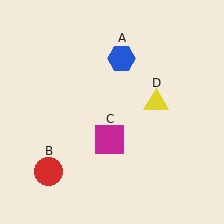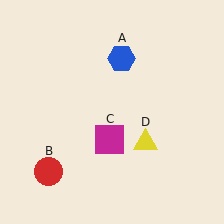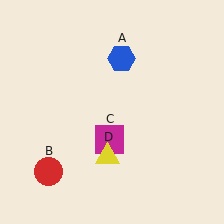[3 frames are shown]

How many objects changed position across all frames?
1 object changed position: yellow triangle (object D).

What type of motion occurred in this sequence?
The yellow triangle (object D) rotated clockwise around the center of the scene.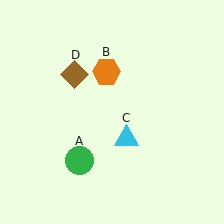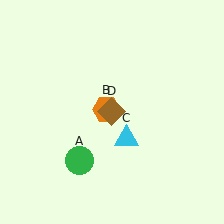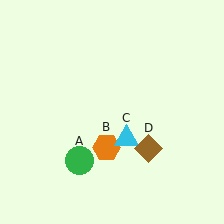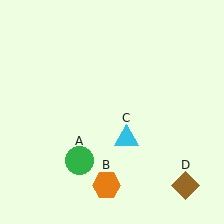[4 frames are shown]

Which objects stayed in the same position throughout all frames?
Green circle (object A) and cyan triangle (object C) remained stationary.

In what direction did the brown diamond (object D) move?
The brown diamond (object D) moved down and to the right.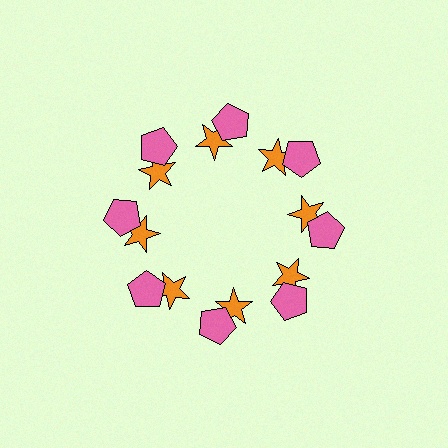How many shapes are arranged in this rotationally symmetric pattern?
There are 16 shapes, arranged in 8 groups of 2.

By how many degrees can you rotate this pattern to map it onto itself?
The pattern maps onto itself every 45 degrees of rotation.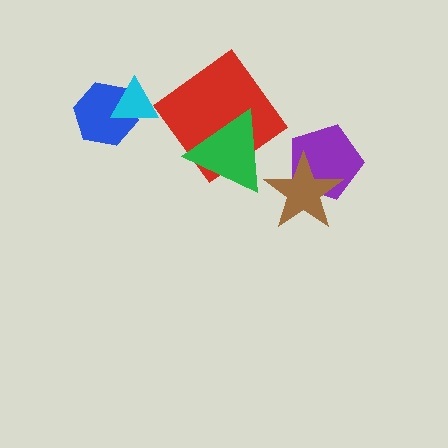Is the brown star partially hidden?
No, no other shape covers it.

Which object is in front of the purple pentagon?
The brown star is in front of the purple pentagon.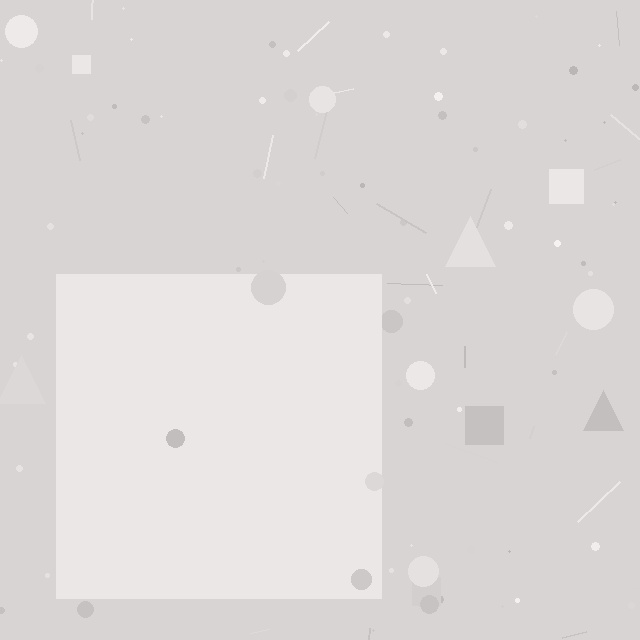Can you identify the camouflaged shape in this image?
The camouflaged shape is a square.